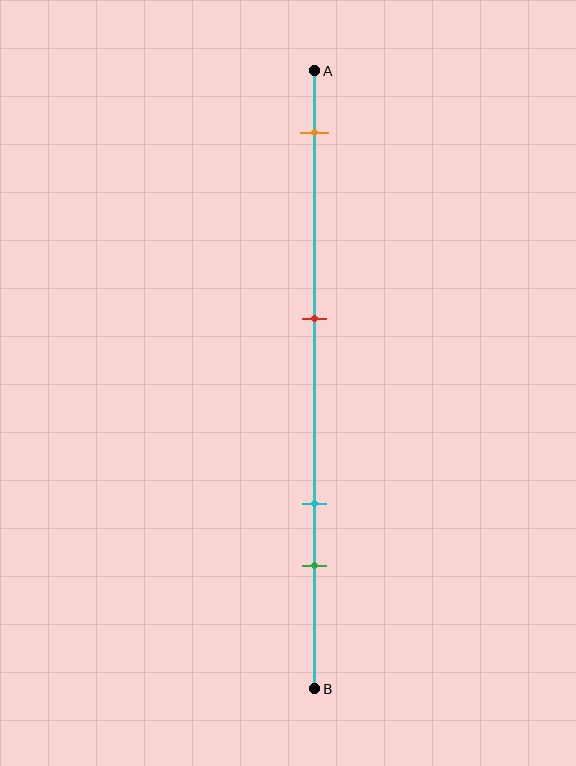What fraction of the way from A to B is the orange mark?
The orange mark is approximately 10% (0.1) of the way from A to B.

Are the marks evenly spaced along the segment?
No, the marks are not evenly spaced.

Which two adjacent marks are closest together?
The cyan and green marks are the closest adjacent pair.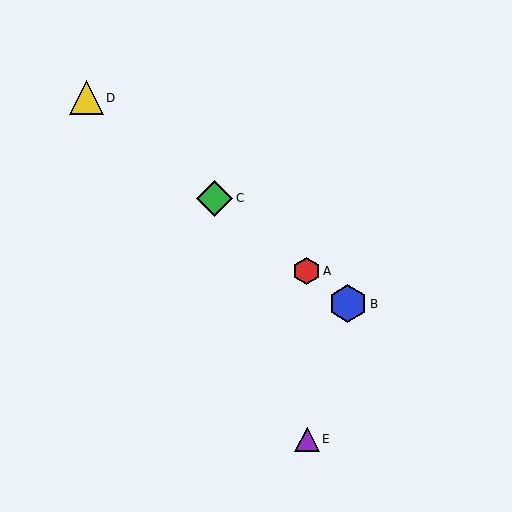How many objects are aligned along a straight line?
4 objects (A, B, C, D) are aligned along a straight line.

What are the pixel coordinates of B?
Object B is at (348, 304).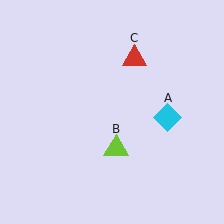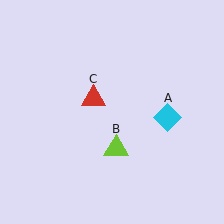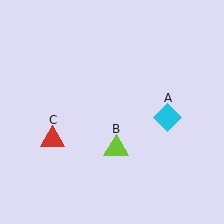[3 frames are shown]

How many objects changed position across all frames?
1 object changed position: red triangle (object C).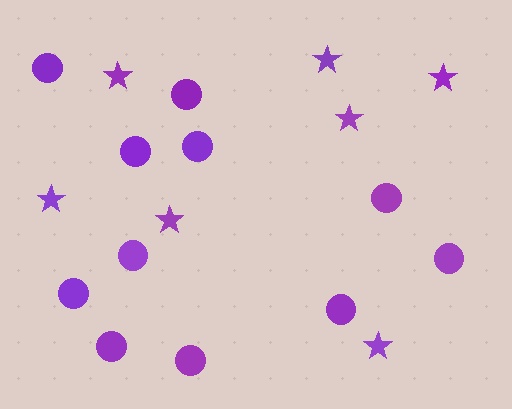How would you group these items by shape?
There are 2 groups: one group of circles (11) and one group of stars (7).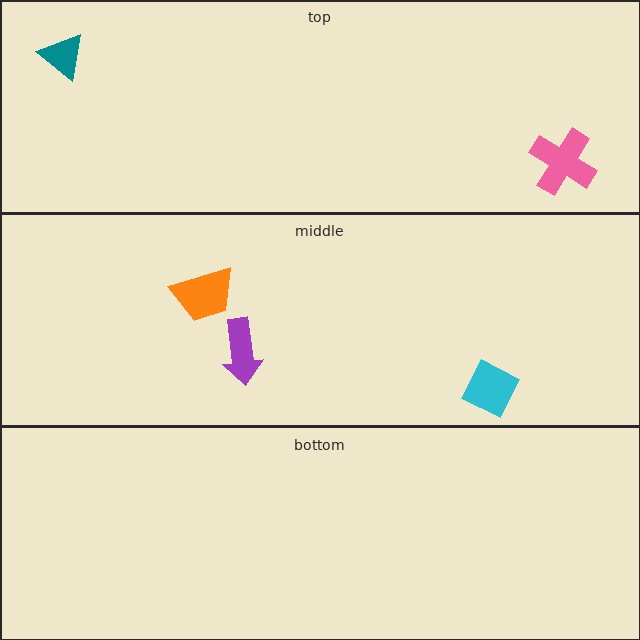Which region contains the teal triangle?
The top region.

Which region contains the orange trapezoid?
The middle region.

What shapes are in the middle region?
The cyan square, the purple arrow, the orange trapezoid.